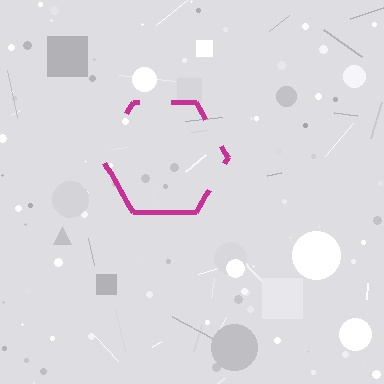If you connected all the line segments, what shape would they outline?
They would outline a hexagon.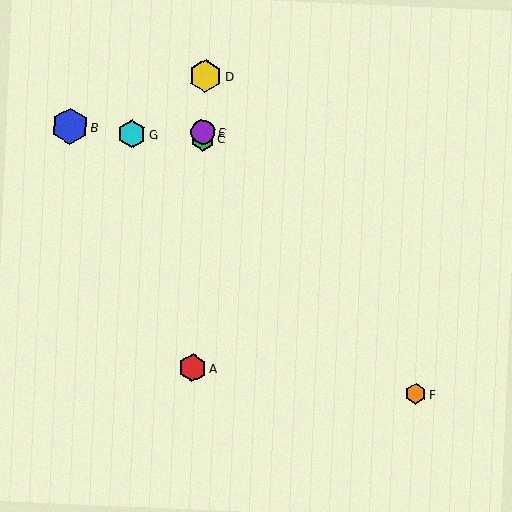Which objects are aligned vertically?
Objects A, C, D, E are aligned vertically.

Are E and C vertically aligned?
Yes, both are at x≈203.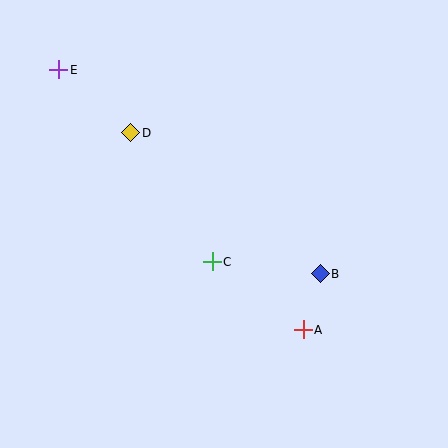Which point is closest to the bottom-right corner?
Point A is closest to the bottom-right corner.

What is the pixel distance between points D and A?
The distance between D and A is 262 pixels.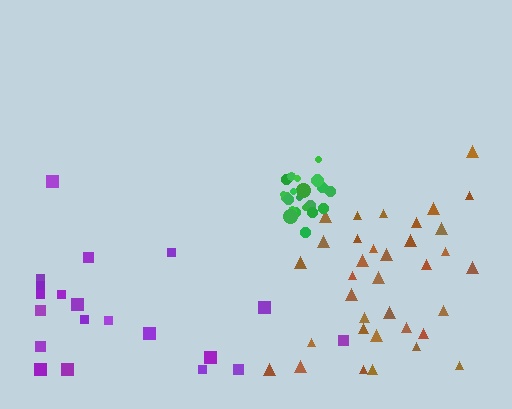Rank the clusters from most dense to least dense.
green, brown, purple.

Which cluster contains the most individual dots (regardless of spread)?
Brown (35).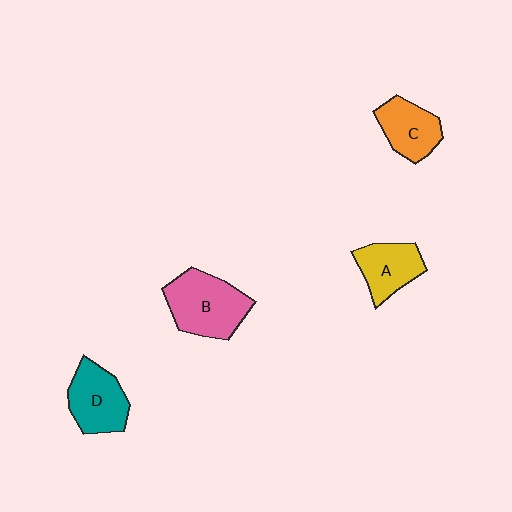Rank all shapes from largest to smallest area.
From largest to smallest: B (pink), D (teal), A (yellow), C (orange).